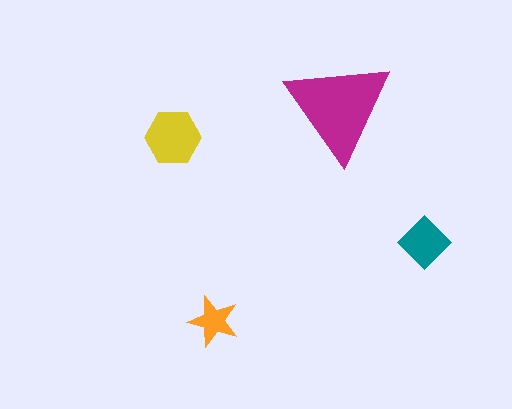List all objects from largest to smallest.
The magenta triangle, the yellow hexagon, the teal diamond, the orange star.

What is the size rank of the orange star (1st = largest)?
4th.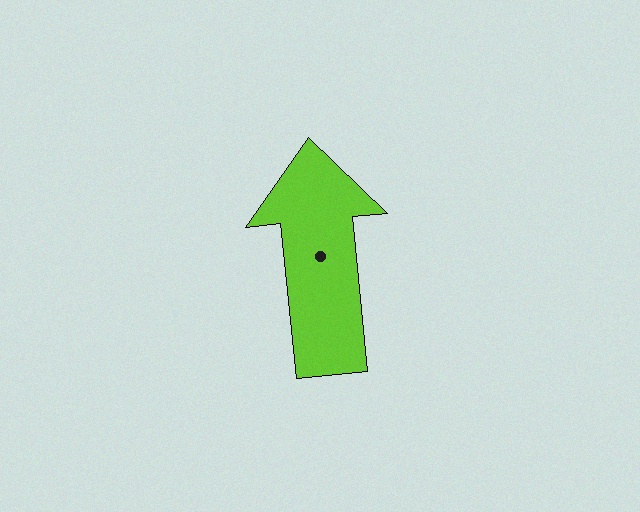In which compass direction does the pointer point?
North.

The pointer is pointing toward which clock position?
Roughly 12 o'clock.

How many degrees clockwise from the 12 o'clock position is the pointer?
Approximately 354 degrees.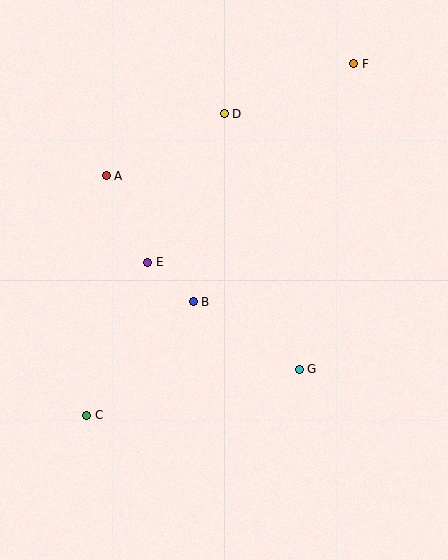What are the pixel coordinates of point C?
Point C is at (87, 415).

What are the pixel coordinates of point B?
Point B is at (193, 302).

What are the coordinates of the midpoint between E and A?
The midpoint between E and A is at (127, 219).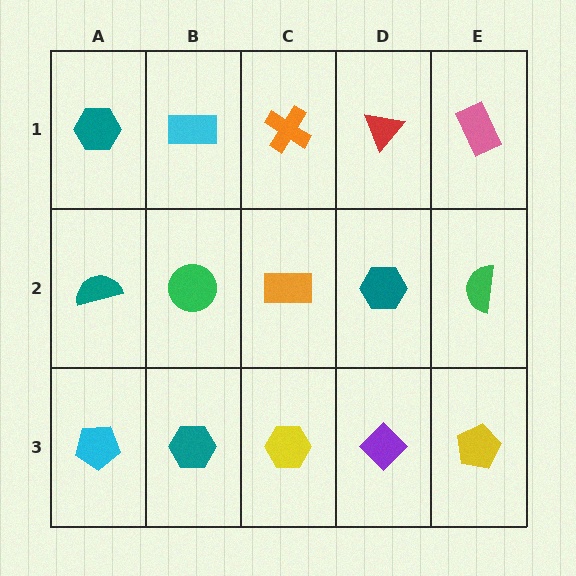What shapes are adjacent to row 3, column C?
An orange rectangle (row 2, column C), a teal hexagon (row 3, column B), a purple diamond (row 3, column D).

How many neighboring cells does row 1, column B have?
3.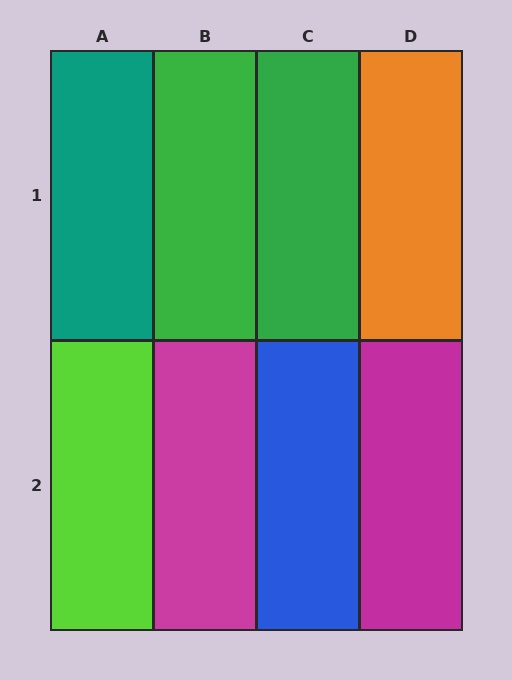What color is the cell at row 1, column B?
Green.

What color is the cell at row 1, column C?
Green.